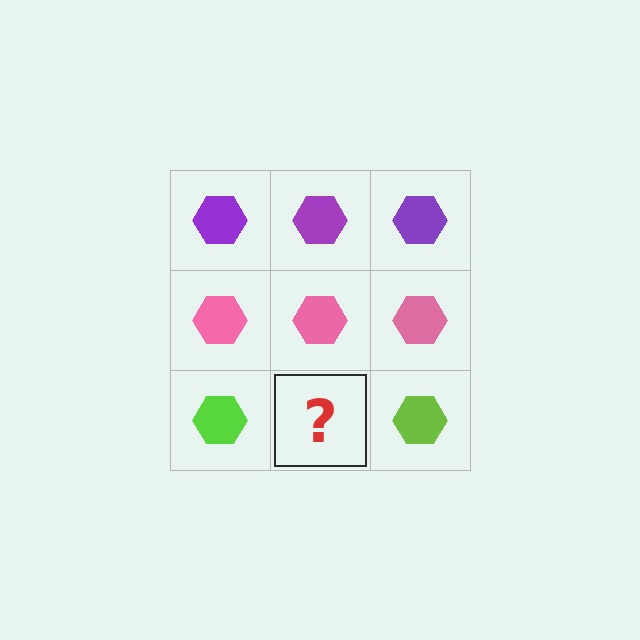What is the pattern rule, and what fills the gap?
The rule is that each row has a consistent color. The gap should be filled with a lime hexagon.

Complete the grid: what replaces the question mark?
The question mark should be replaced with a lime hexagon.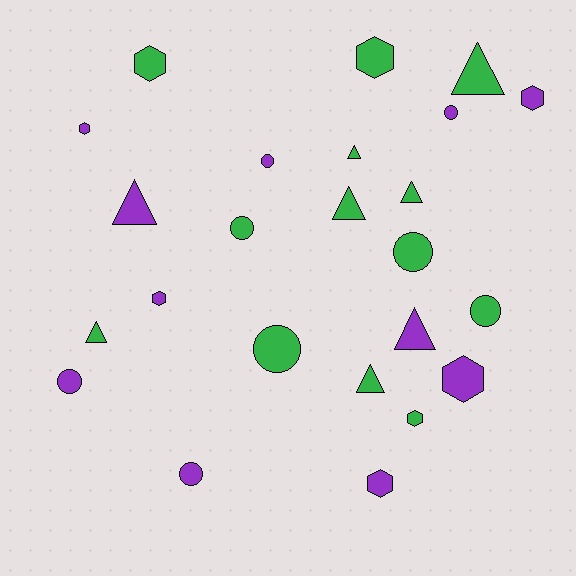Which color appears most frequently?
Green, with 13 objects.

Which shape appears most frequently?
Circle, with 8 objects.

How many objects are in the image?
There are 24 objects.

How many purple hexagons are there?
There are 5 purple hexagons.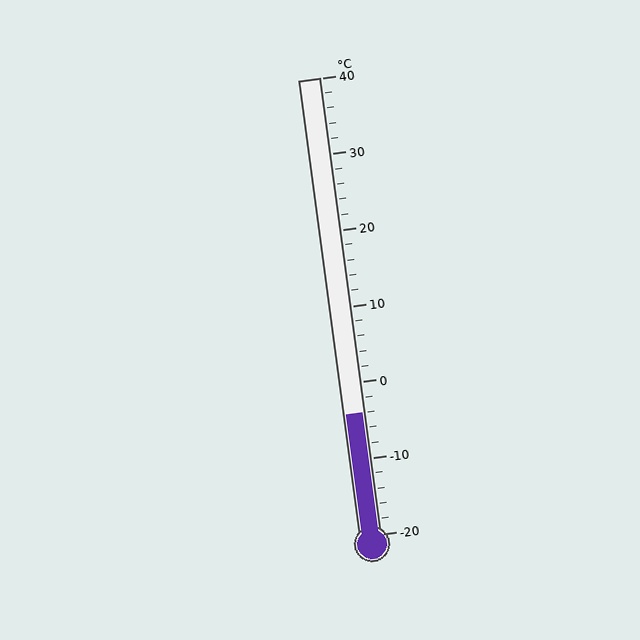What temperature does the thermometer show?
The thermometer shows approximately -4°C.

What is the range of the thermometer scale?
The thermometer scale ranges from -20°C to 40°C.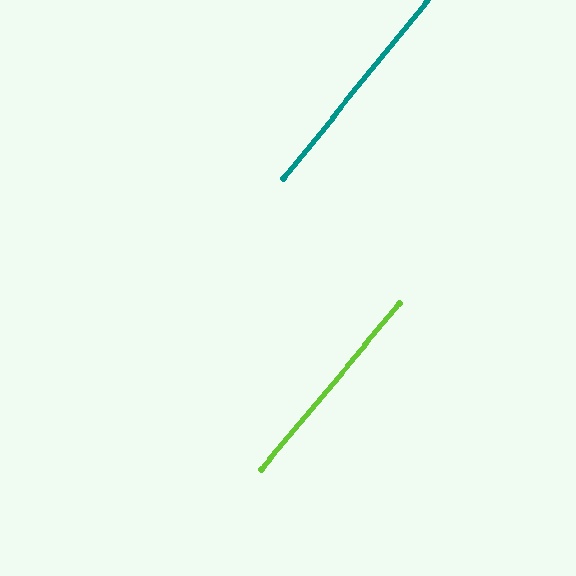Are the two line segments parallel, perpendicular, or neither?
Parallel — their directions differ by only 0.9°.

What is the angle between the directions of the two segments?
Approximately 1 degree.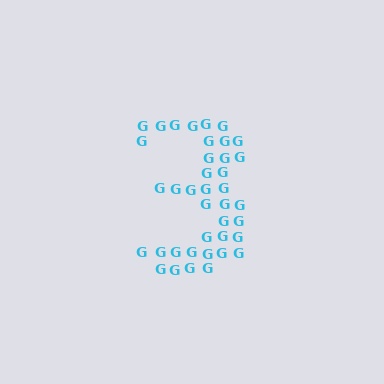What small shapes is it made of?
It is made of small letter G's.